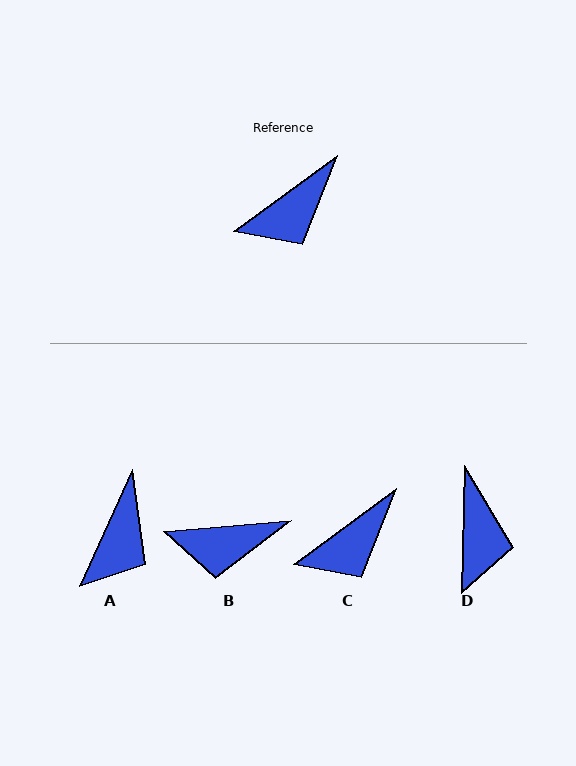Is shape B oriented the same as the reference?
No, it is off by about 31 degrees.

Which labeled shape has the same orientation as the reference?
C.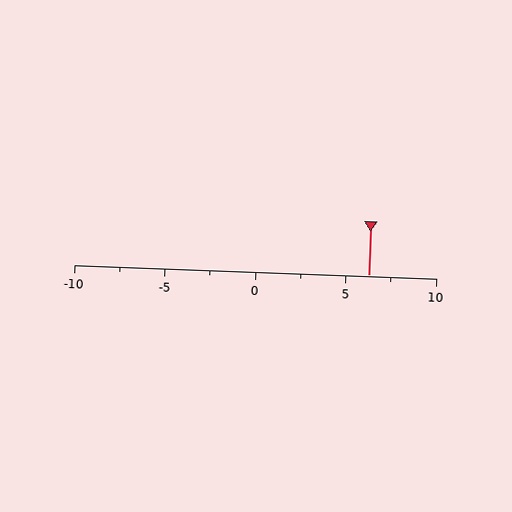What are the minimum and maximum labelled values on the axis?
The axis runs from -10 to 10.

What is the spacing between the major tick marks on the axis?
The major ticks are spaced 5 apart.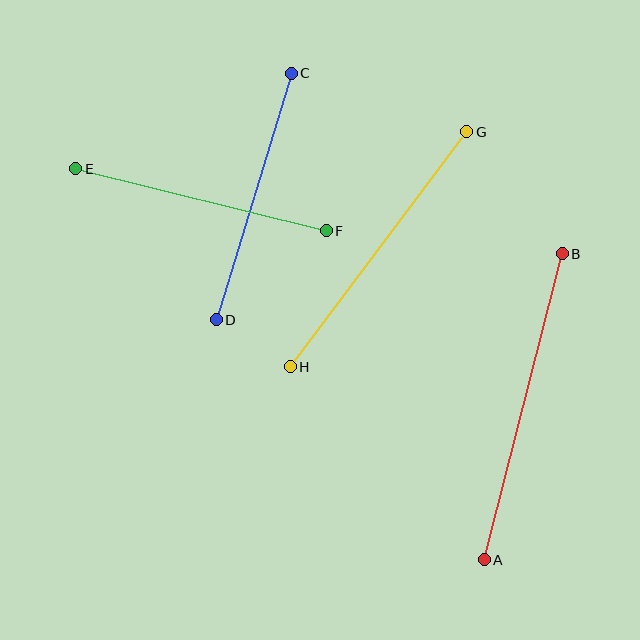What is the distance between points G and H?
The distance is approximately 294 pixels.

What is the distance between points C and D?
The distance is approximately 258 pixels.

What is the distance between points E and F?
The distance is approximately 258 pixels.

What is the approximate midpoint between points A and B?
The midpoint is at approximately (523, 407) pixels.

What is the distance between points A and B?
The distance is approximately 316 pixels.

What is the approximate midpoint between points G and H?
The midpoint is at approximately (379, 249) pixels.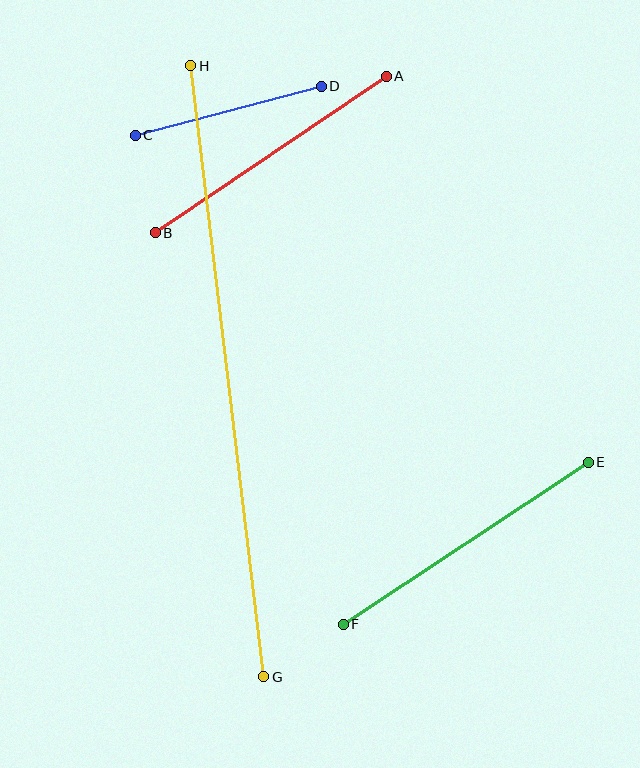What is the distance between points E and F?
The distance is approximately 294 pixels.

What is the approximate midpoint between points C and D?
The midpoint is at approximately (228, 111) pixels.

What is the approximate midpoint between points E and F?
The midpoint is at approximately (466, 543) pixels.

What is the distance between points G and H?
The distance is approximately 615 pixels.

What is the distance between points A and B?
The distance is approximately 279 pixels.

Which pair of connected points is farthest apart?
Points G and H are farthest apart.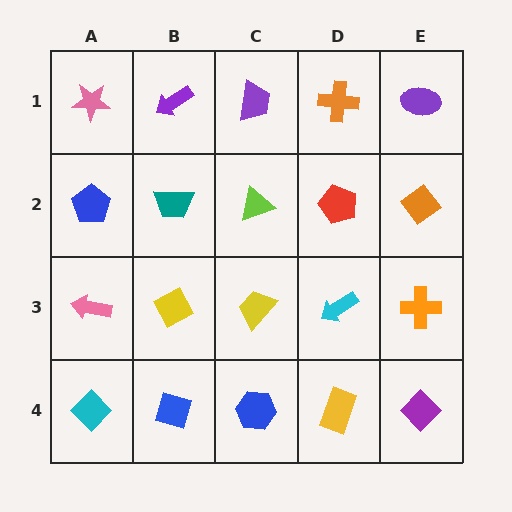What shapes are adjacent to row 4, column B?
A yellow diamond (row 3, column B), a cyan diamond (row 4, column A), a blue hexagon (row 4, column C).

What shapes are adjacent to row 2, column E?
A purple ellipse (row 1, column E), an orange cross (row 3, column E), a red pentagon (row 2, column D).